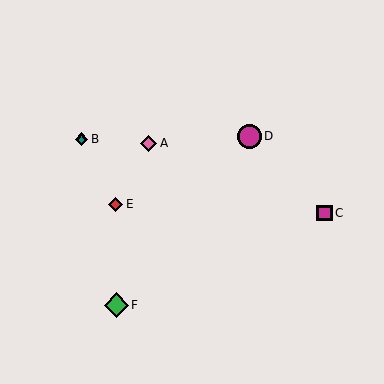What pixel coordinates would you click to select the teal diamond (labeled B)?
Click at (81, 139) to select the teal diamond B.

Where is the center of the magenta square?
The center of the magenta square is at (324, 213).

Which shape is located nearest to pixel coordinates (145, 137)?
The pink diamond (labeled A) at (149, 143) is nearest to that location.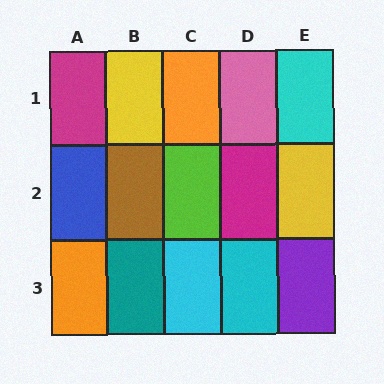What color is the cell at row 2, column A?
Blue.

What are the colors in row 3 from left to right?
Orange, teal, cyan, cyan, purple.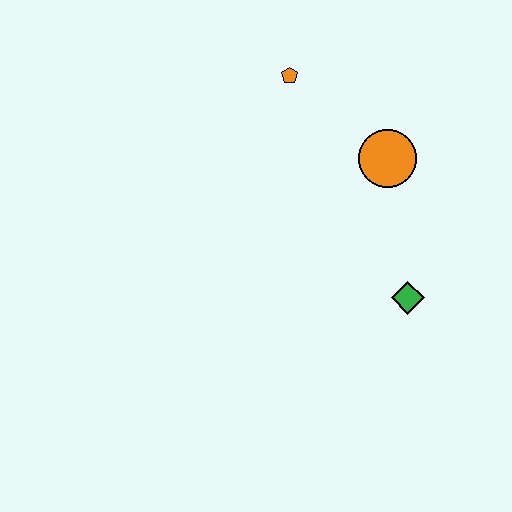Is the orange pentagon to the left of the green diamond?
Yes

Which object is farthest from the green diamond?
The orange pentagon is farthest from the green diamond.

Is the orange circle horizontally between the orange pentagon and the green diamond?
Yes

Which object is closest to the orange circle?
The orange pentagon is closest to the orange circle.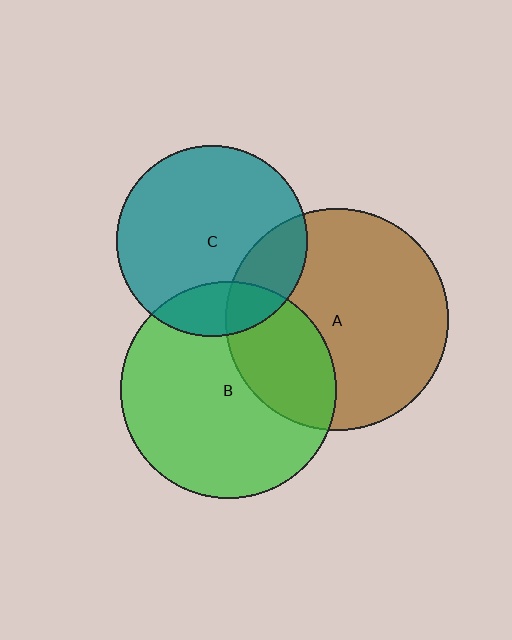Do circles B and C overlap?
Yes.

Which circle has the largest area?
Circle A (brown).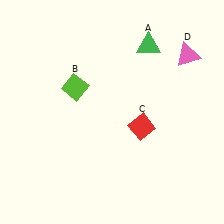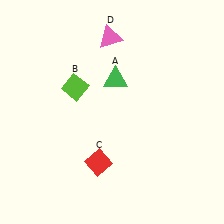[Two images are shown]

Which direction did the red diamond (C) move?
The red diamond (C) moved left.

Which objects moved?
The objects that moved are: the green triangle (A), the red diamond (C), the pink triangle (D).